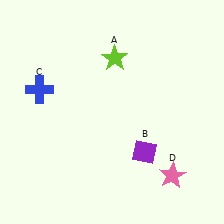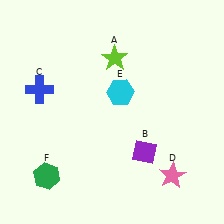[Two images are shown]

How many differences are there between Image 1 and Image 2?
There are 2 differences between the two images.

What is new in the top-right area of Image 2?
A cyan hexagon (E) was added in the top-right area of Image 2.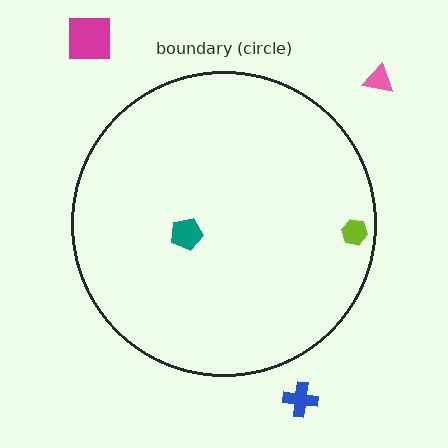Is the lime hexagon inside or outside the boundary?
Inside.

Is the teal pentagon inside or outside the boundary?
Inside.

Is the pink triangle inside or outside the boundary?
Outside.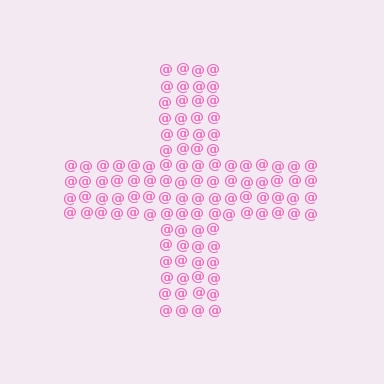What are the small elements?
The small elements are at signs.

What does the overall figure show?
The overall figure shows a cross.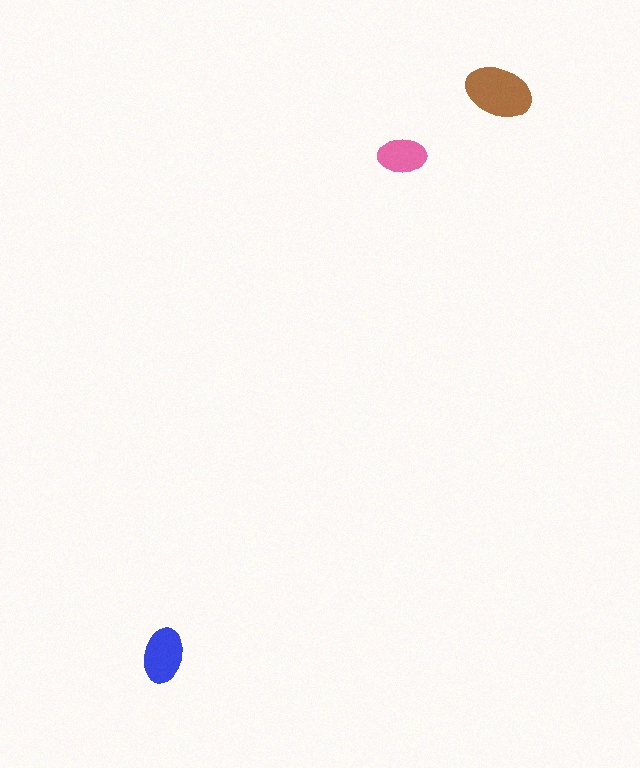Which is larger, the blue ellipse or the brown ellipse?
The brown one.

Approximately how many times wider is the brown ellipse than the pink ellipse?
About 1.5 times wider.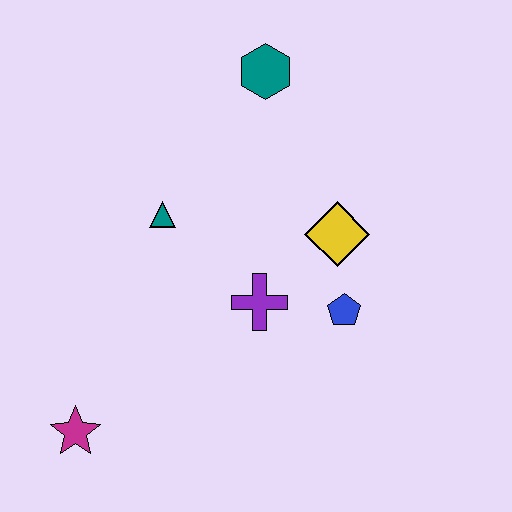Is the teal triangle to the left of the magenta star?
No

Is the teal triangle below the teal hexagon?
Yes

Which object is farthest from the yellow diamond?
The magenta star is farthest from the yellow diamond.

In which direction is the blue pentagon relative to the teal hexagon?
The blue pentagon is below the teal hexagon.